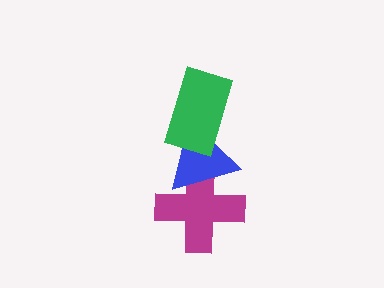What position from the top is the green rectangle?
The green rectangle is 1st from the top.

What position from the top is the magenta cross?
The magenta cross is 3rd from the top.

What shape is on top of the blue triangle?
The green rectangle is on top of the blue triangle.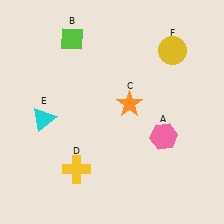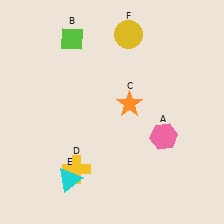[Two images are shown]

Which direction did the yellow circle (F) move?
The yellow circle (F) moved left.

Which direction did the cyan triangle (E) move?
The cyan triangle (E) moved down.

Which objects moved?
The objects that moved are: the cyan triangle (E), the yellow circle (F).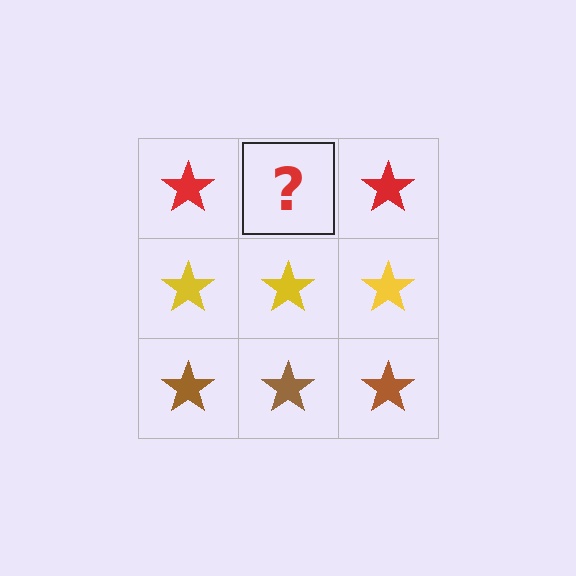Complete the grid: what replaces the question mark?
The question mark should be replaced with a red star.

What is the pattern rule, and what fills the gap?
The rule is that each row has a consistent color. The gap should be filled with a red star.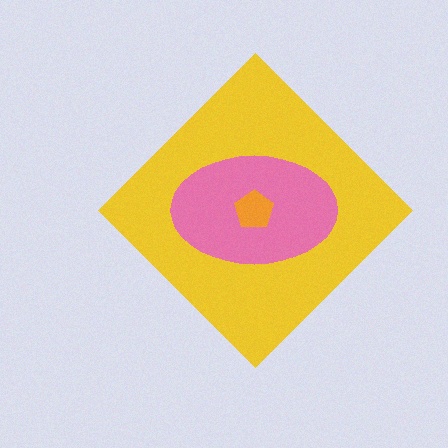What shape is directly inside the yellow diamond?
The pink ellipse.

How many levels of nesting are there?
3.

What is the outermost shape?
The yellow diamond.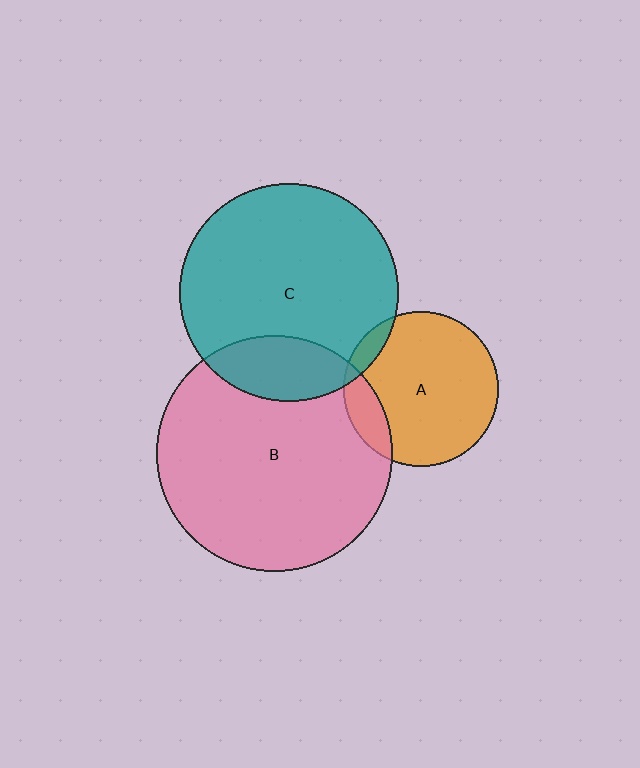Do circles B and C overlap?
Yes.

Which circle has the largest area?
Circle B (pink).